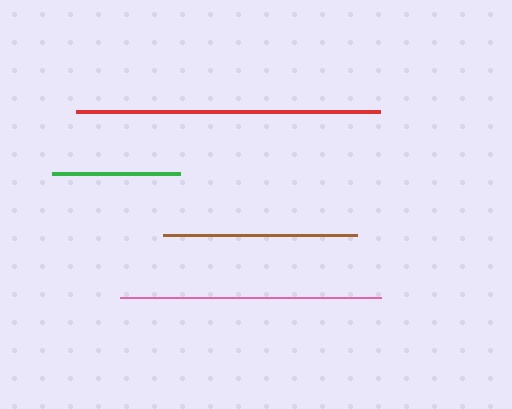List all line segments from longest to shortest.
From longest to shortest: red, pink, brown, green.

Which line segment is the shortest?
The green line is the shortest at approximately 128 pixels.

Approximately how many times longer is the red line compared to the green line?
The red line is approximately 2.4 times the length of the green line.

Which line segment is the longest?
The red line is the longest at approximately 304 pixels.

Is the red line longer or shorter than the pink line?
The red line is longer than the pink line.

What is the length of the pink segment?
The pink segment is approximately 261 pixels long.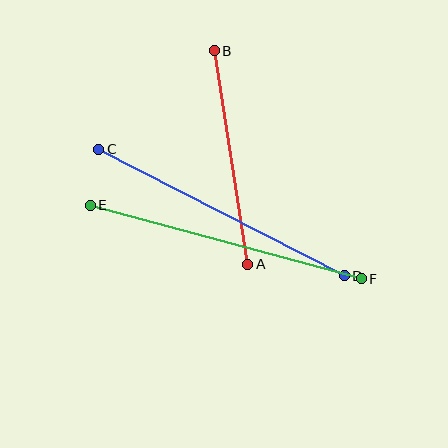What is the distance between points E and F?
The distance is approximately 281 pixels.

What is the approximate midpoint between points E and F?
The midpoint is at approximately (226, 242) pixels.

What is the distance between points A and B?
The distance is approximately 216 pixels.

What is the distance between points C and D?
The distance is approximately 276 pixels.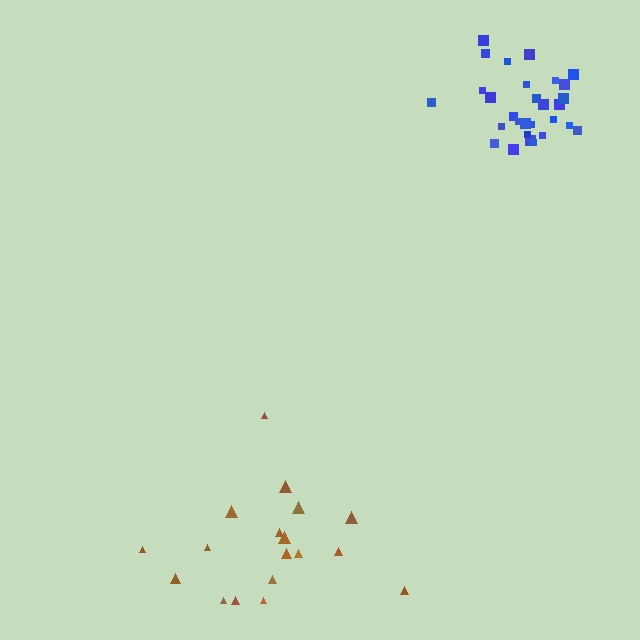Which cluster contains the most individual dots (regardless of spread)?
Blue (29).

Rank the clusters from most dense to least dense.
blue, brown.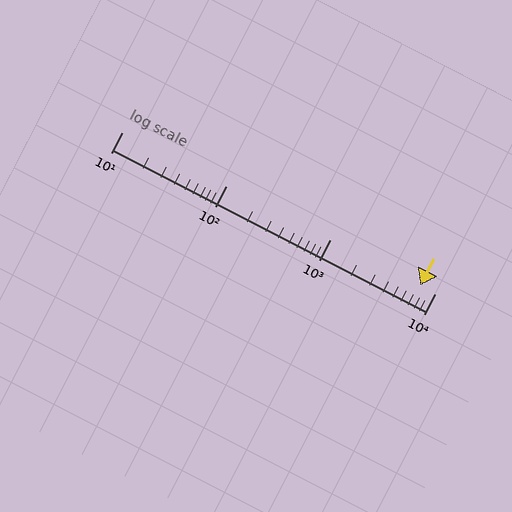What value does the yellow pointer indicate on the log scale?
The pointer indicates approximately 7200.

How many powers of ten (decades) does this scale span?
The scale spans 3 decades, from 10 to 10000.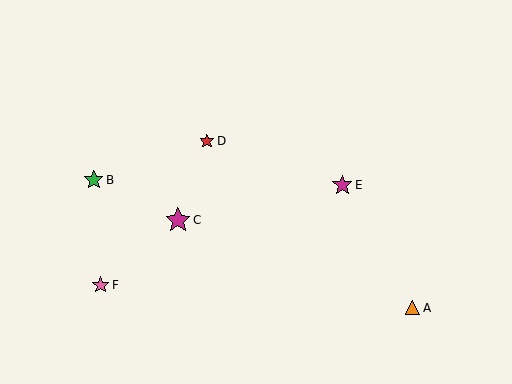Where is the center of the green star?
The center of the green star is at (94, 180).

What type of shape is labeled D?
Shape D is a red star.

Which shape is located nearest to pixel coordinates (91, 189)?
The green star (labeled B) at (94, 180) is nearest to that location.